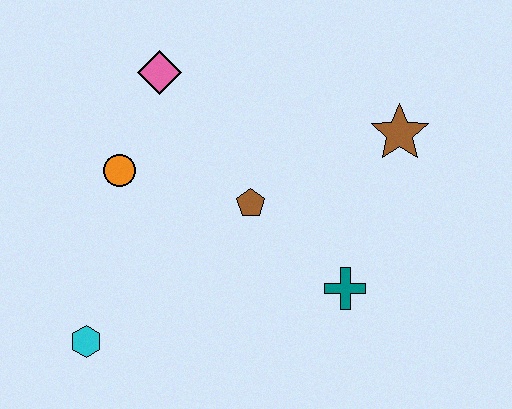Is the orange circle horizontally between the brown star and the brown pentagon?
No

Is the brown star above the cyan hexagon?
Yes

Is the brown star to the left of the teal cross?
No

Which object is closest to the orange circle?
The pink diamond is closest to the orange circle.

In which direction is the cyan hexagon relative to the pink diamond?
The cyan hexagon is below the pink diamond.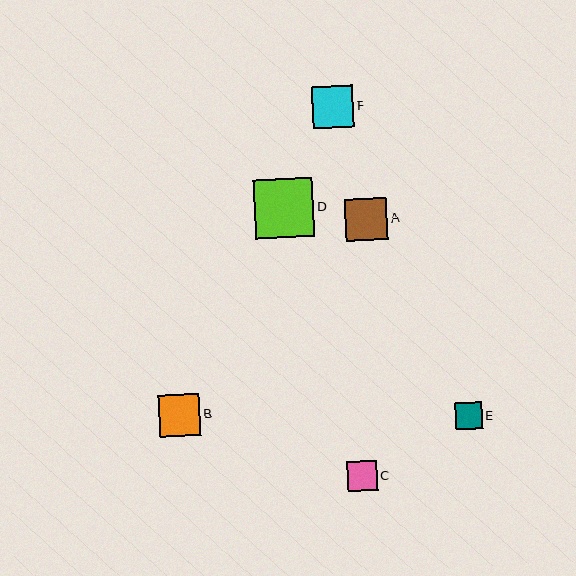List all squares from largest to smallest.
From largest to smallest: D, A, F, B, C, E.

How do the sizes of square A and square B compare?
Square A and square B are approximately the same size.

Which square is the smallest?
Square E is the smallest with a size of approximately 27 pixels.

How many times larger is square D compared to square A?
Square D is approximately 1.4 times the size of square A.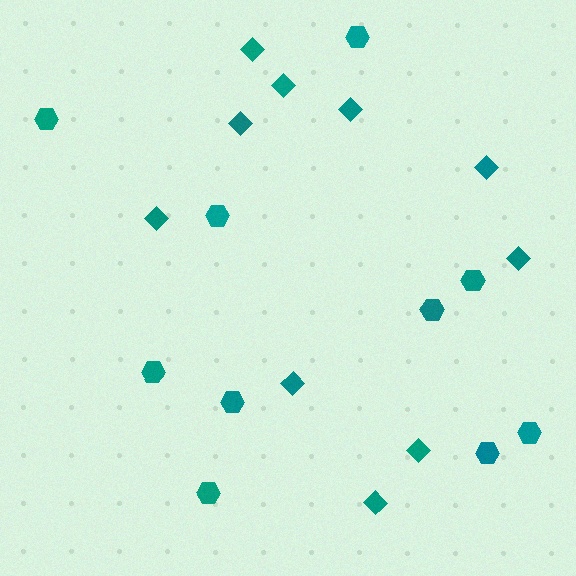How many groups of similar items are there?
There are 2 groups: one group of hexagons (10) and one group of diamonds (10).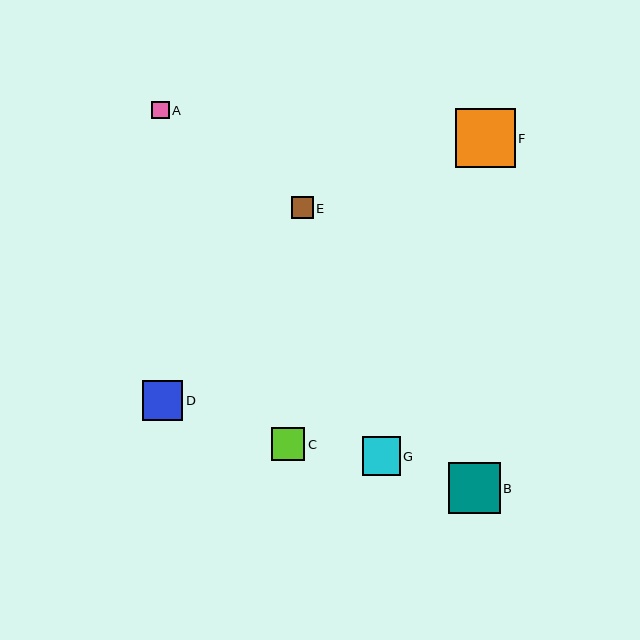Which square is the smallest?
Square A is the smallest with a size of approximately 17 pixels.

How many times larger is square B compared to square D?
Square B is approximately 1.3 times the size of square D.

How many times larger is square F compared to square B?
Square F is approximately 1.2 times the size of square B.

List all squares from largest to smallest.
From largest to smallest: F, B, D, G, C, E, A.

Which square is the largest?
Square F is the largest with a size of approximately 60 pixels.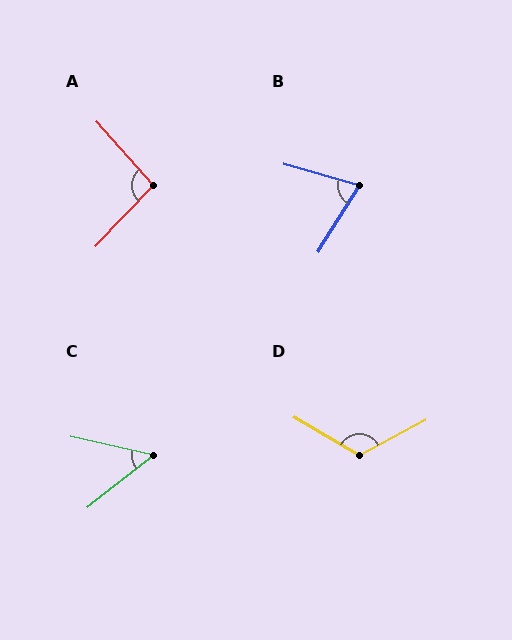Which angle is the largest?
D, at approximately 121 degrees.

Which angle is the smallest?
C, at approximately 51 degrees.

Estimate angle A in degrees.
Approximately 95 degrees.